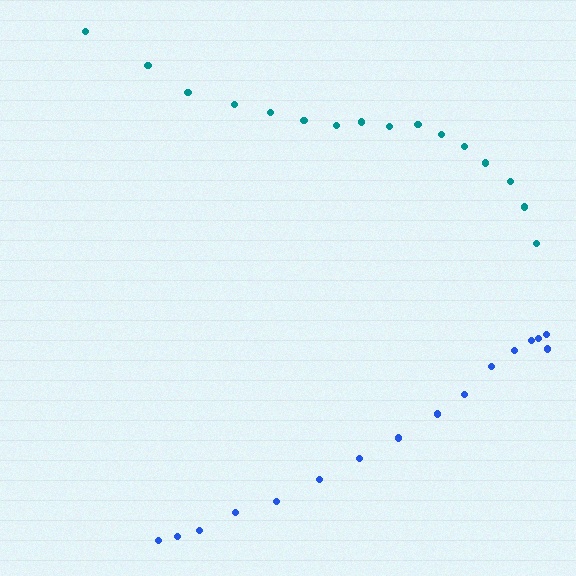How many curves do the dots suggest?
There are 2 distinct paths.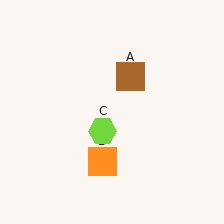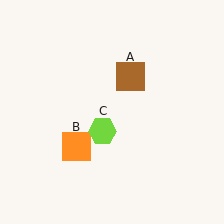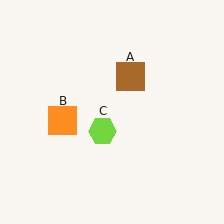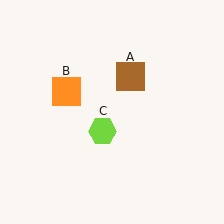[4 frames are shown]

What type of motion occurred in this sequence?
The orange square (object B) rotated clockwise around the center of the scene.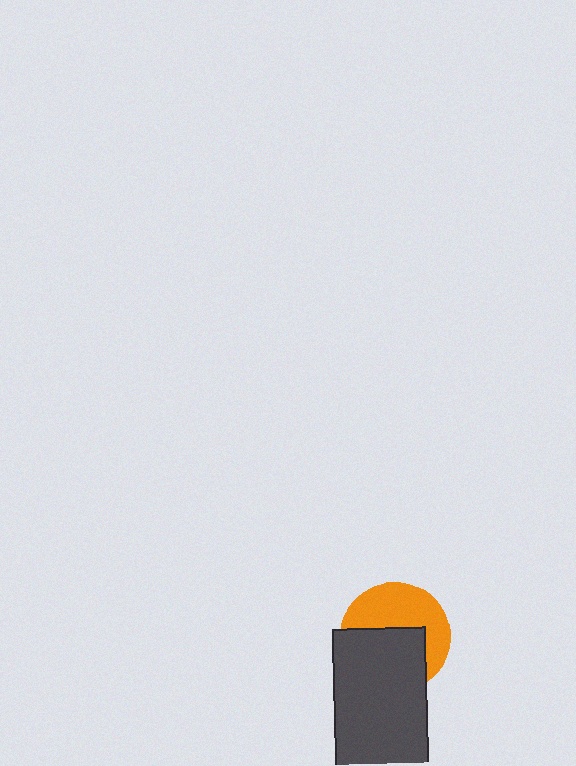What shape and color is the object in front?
The object in front is a dark gray rectangle.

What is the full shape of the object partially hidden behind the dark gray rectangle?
The partially hidden object is an orange circle.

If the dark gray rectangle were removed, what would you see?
You would see the complete orange circle.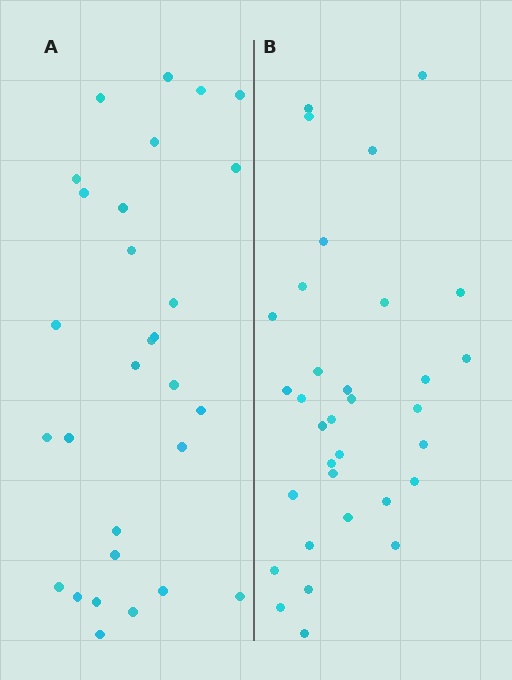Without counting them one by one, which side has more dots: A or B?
Region B (the right region) has more dots.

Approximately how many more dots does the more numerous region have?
Region B has about 4 more dots than region A.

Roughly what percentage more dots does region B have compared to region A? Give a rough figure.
About 15% more.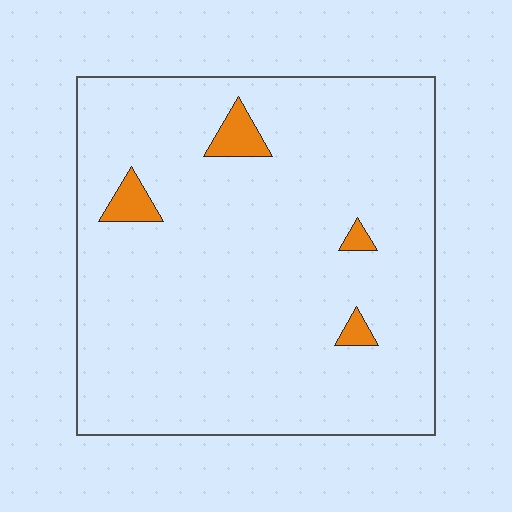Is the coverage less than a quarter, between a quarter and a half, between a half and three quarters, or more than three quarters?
Less than a quarter.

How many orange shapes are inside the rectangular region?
4.